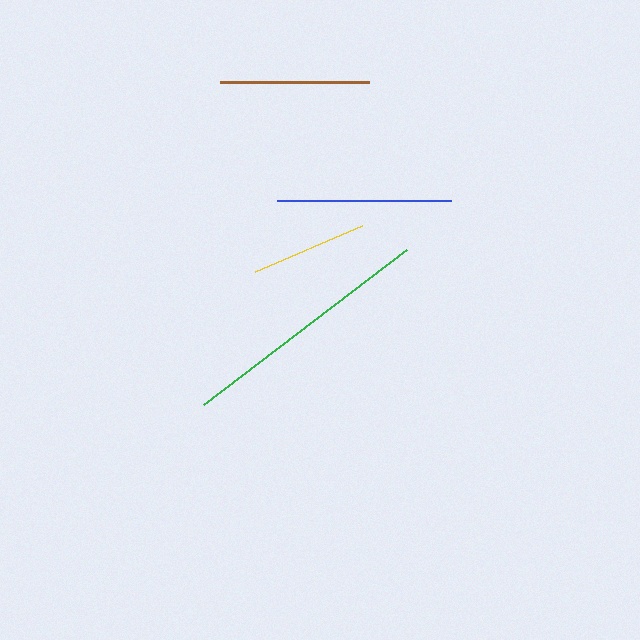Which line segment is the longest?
The green line is the longest at approximately 255 pixels.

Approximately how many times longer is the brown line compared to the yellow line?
The brown line is approximately 1.3 times the length of the yellow line.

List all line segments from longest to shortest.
From longest to shortest: green, blue, brown, yellow.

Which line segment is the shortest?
The yellow line is the shortest at approximately 117 pixels.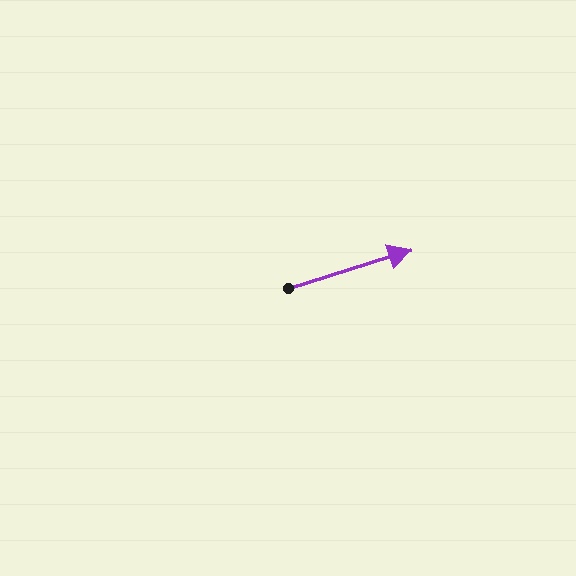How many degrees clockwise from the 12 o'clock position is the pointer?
Approximately 73 degrees.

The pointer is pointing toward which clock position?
Roughly 2 o'clock.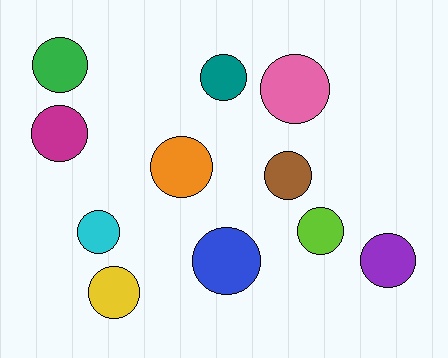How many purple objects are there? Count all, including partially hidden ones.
There is 1 purple object.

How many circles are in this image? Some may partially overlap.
There are 11 circles.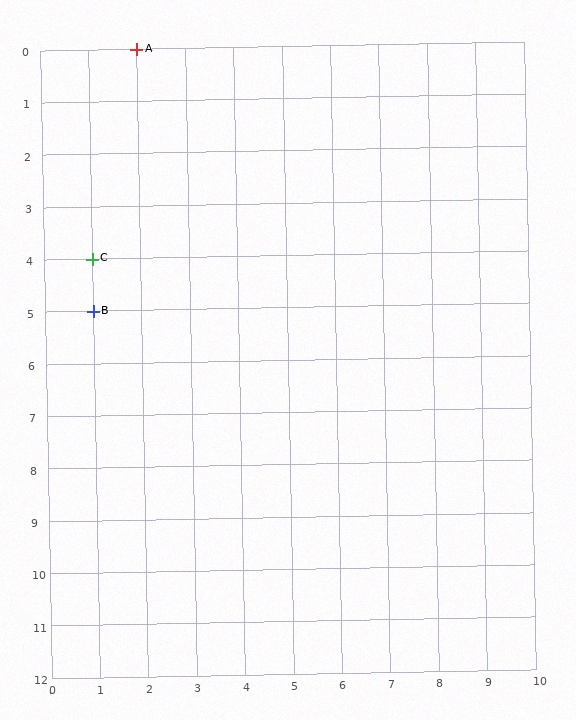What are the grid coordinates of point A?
Point A is at grid coordinates (2, 0).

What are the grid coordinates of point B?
Point B is at grid coordinates (1, 5).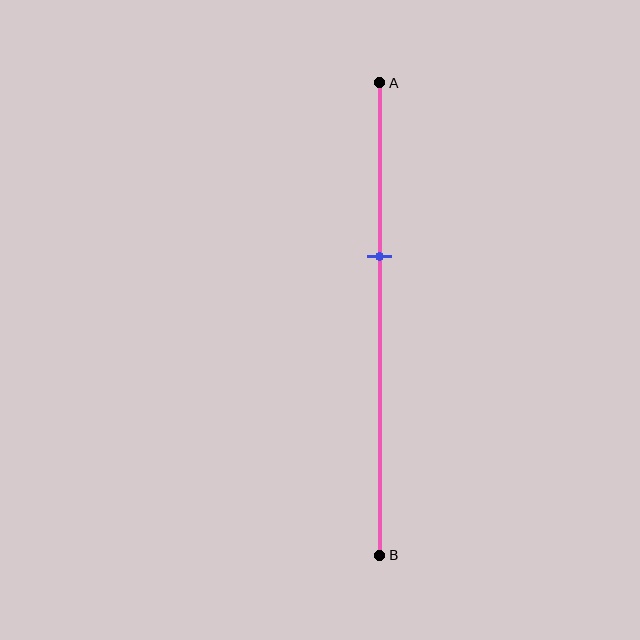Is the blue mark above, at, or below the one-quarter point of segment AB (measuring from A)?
The blue mark is below the one-quarter point of segment AB.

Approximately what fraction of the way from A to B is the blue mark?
The blue mark is approximately 35% of the way from A to B.